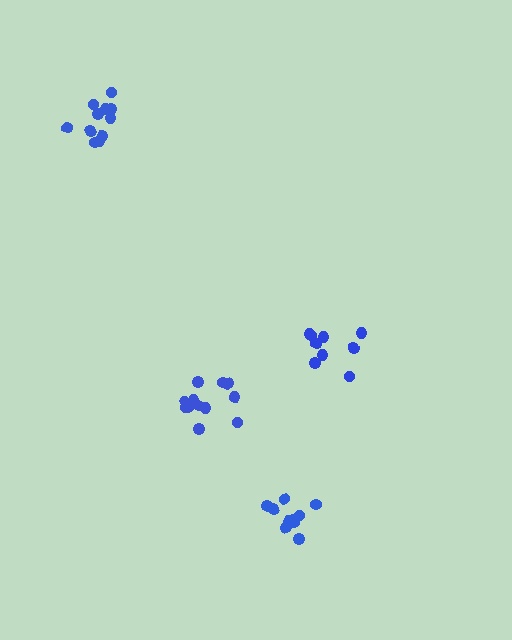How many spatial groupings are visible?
There are 4 spatial groupings.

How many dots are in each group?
Group 1: 9 dots, Group 2: 10 dots, Group 3: 12 dots, Group 4: 11 dots (42 total).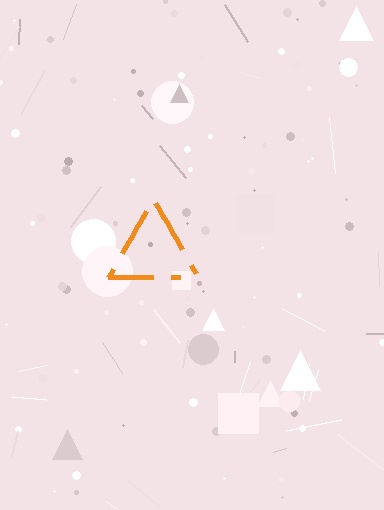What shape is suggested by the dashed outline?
The dashed outline suggests a triangle.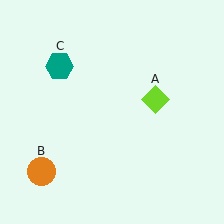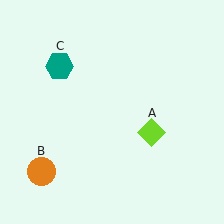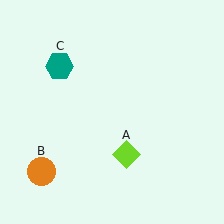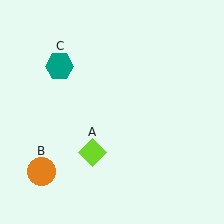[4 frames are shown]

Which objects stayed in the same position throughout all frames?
Orange circle (object B) and teal hexagon (object C) remained stationary.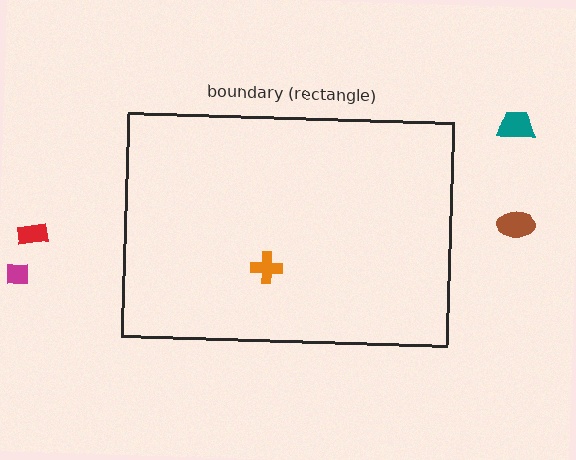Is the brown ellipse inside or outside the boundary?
Outside.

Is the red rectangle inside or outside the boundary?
Outside.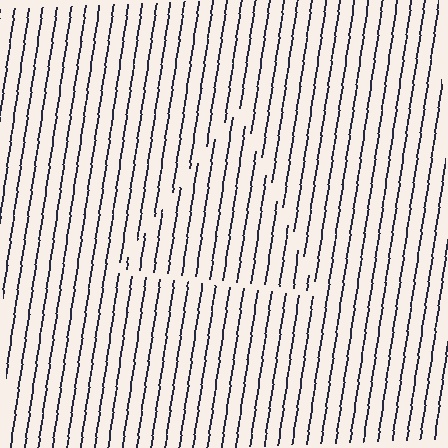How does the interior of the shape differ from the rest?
The interior of the shape contains the same grating, shifted by half a period — the contour is defined by the phase discontinuity where line-ends from the inner and outer gratings abut.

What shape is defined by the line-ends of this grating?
An illusory triangle. The interior of the shape contains the same grating, shifted by half a period — the contour is defined by the phase discontinuity where line-ends from the inner and outer gratings abut.